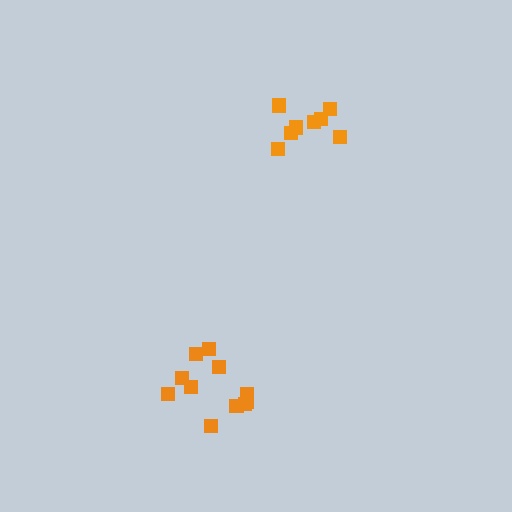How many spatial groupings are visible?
There are 2 spatial groupings.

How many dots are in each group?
Group 1: 8 dots, Group 2: 11 dots (19 total).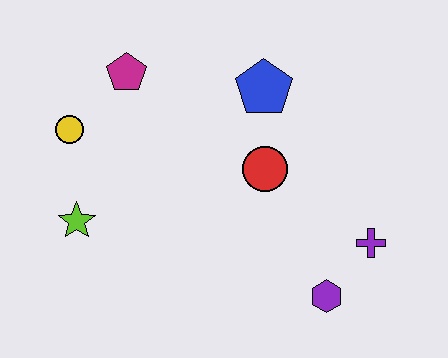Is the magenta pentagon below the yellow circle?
No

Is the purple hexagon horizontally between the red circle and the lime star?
No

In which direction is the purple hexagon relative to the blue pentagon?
The purple hexagon is below the blue pentagon.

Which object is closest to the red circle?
The blue pentagon is closest to the red circle.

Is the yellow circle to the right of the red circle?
No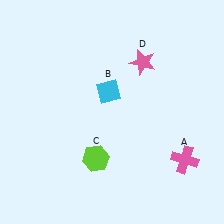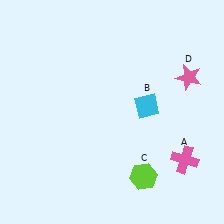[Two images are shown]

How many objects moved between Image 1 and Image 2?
3 objects moved between the two images.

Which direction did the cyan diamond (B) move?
The cyan diamond (B) moved right.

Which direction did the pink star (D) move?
The pink star (D) moved right.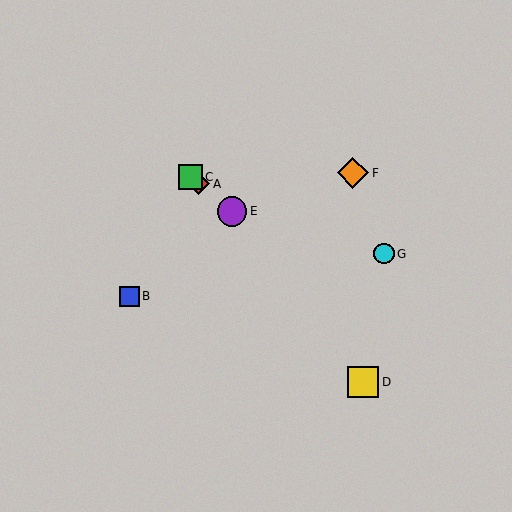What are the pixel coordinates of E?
Object E is at (232, 211).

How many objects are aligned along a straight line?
3 objects (A, C, E) are aligned along a straight line.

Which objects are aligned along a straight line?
Objects A, C, E are aligned along a straight line.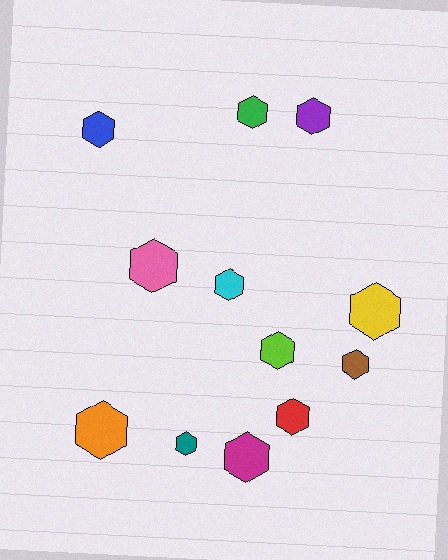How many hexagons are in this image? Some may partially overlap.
There are 12 hexagons.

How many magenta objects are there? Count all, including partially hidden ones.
There is 1 magenta object.